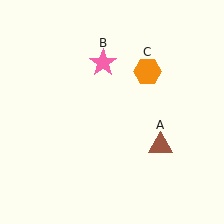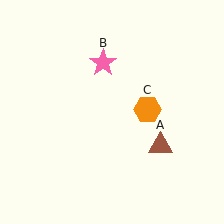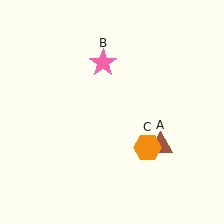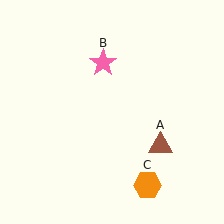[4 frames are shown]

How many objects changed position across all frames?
1 object changed position: orange hexagon (object C).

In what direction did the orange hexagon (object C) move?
The orange hexagon (object C) moved down.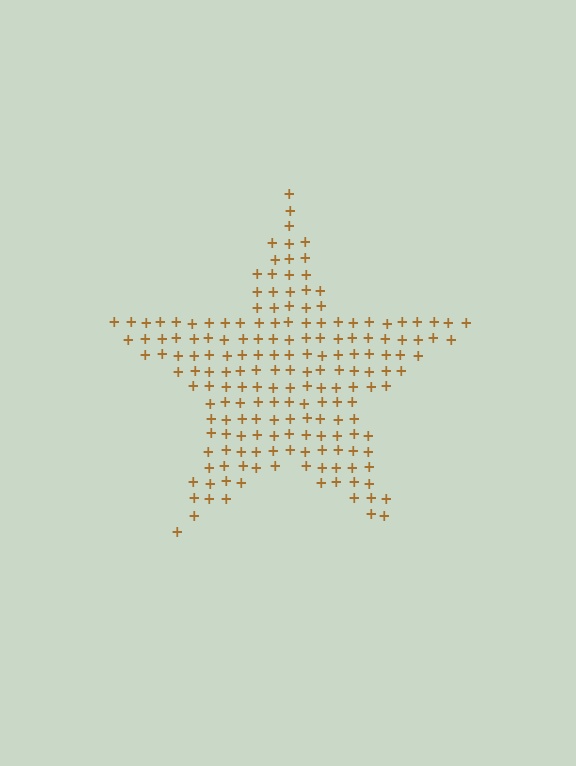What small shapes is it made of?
It is made of small plus signs.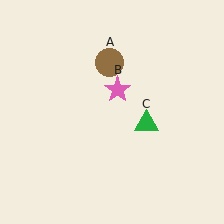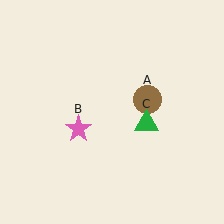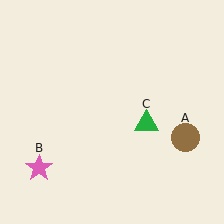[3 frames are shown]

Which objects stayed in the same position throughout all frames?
Green triangle (object C) remained stationary.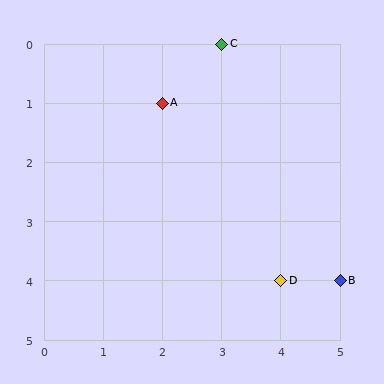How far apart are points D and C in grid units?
Points D and C are 1 column and 4 rows apart (about 4.1 grid units diagonally).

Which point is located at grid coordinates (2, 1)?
Point A is at (2, 1).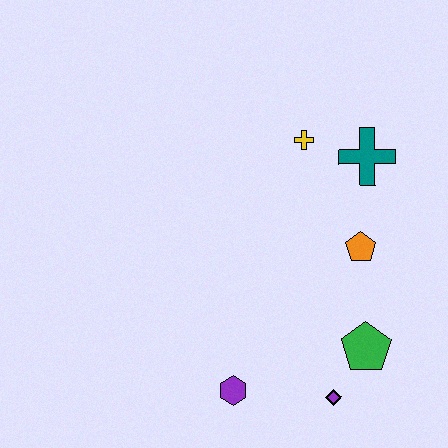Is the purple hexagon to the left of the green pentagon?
Yes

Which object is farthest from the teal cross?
The purple hexagon is farthest from the teal cross.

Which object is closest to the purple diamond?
The green pentagon is closest to the purple diamond.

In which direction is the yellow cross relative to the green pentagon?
The yellow cross is above the green pentagon.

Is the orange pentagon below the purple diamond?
No